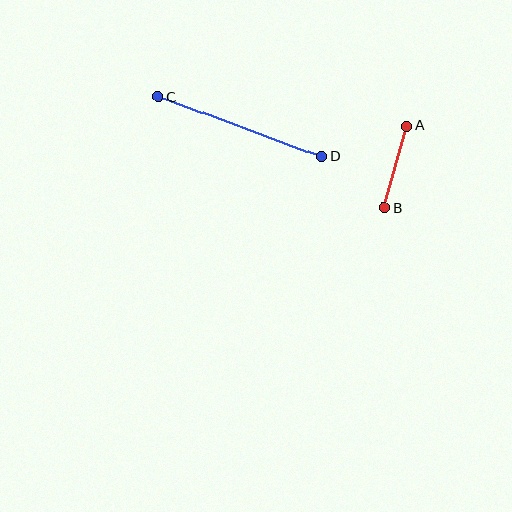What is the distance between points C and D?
The distance is approximately 174 pixels.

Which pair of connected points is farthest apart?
Points C and D are farthest apart.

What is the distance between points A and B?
The distance is approximately 84 pixels.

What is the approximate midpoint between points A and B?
The midpoint is at approximately (395, 167) pixels.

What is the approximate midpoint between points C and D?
The midpoint is at approximately (240, 127) pixels.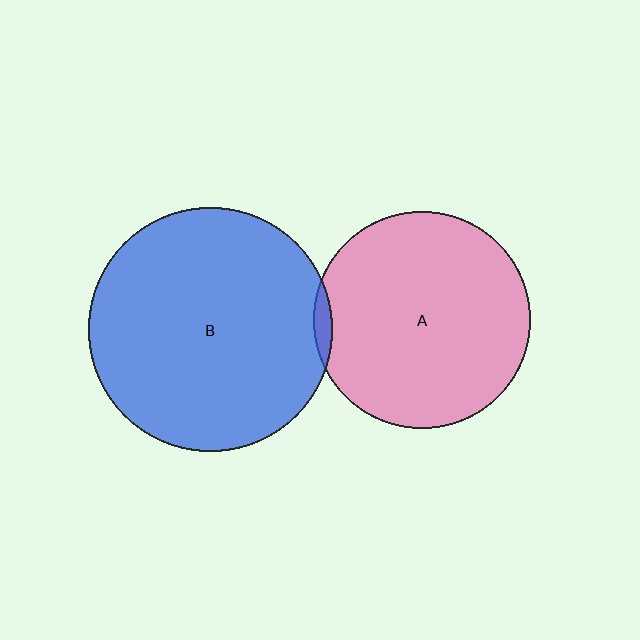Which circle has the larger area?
Circle B (blue).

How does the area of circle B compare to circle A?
Approximately 1.3 times.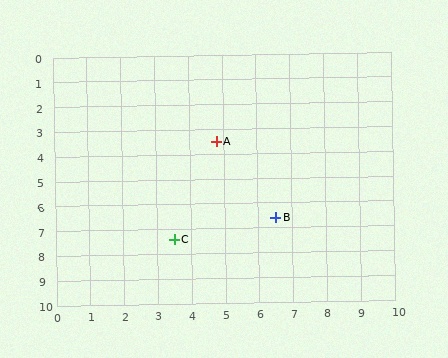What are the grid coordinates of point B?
Point B is at approximately (6.5, 6.6).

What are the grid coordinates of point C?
Point C is at approximately (3.5, 7.4).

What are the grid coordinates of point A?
Point A is at approximately (4.8, 3.5).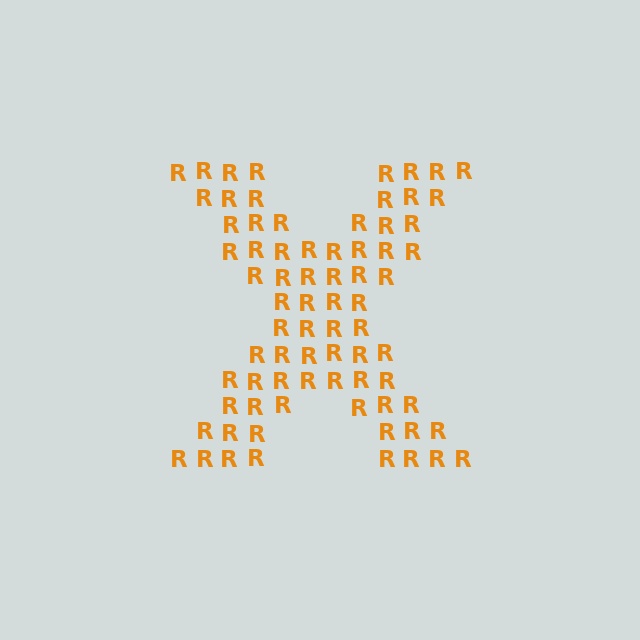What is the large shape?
The large shape is the letter X.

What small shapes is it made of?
It is made of small letter R's.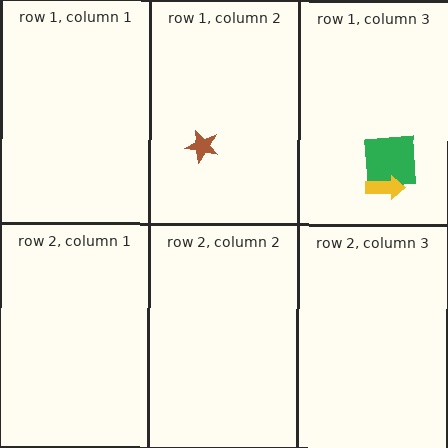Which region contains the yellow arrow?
The row 1, column 3 region.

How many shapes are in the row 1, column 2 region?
1.